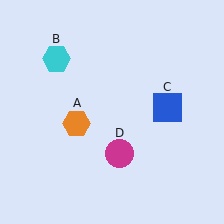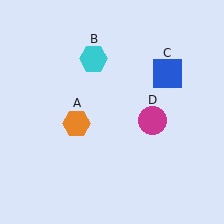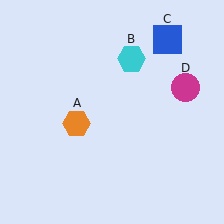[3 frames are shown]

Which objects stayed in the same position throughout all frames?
Orange hexagon (object A) remained stationary.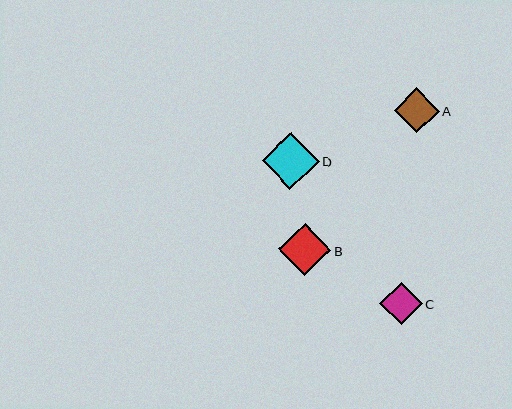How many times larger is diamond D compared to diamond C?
Diamond D is approximately 1.4 times the size of diamond C.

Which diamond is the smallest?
Diamond C is the smallest with a size of approximately 42 pixels.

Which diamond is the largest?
Diamond D is the largest with a size of approximately 57 pixels.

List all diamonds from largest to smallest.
From largest to smallest: D, B, A, C.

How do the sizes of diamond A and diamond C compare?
Diamond A and diamond C are approximately the same size.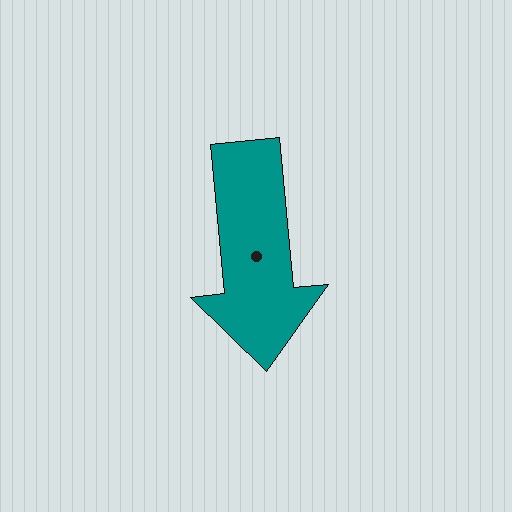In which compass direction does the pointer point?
South.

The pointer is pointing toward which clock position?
Roughly 6 o'clock.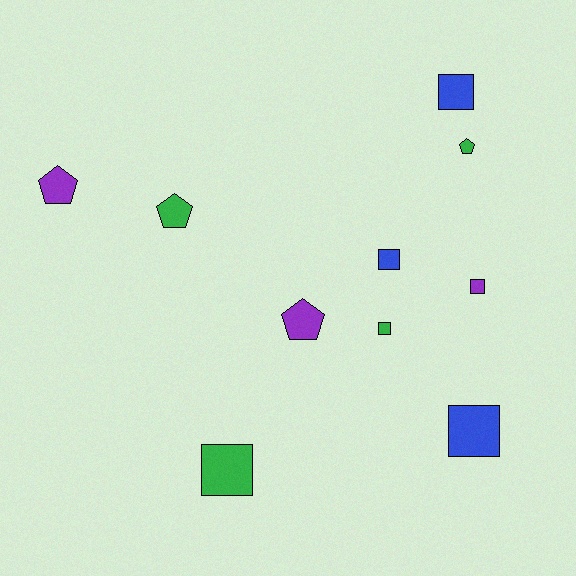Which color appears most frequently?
Green, with 4 objects.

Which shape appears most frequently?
Square, with 6 objects.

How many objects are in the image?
There are 10 objects.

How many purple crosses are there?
There are no purple crosses.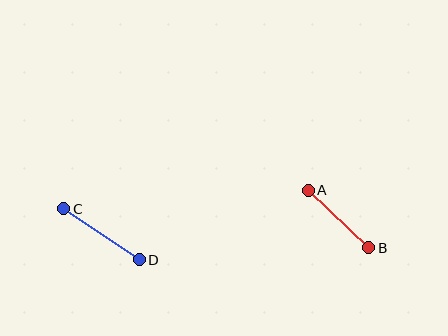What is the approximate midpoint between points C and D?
The midpoint is at approximately (101, 234) pixels.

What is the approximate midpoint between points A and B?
The midpoint is at approximately (339, 219) pixels.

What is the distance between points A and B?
The distance is approximately 84 pixels.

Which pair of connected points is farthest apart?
Points C and D are farthest apart.